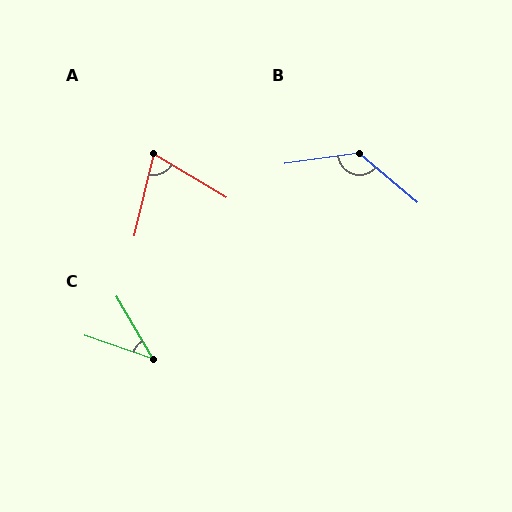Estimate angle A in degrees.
Approximately 73 degrees.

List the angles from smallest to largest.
C (41°), A (73°), B (132°).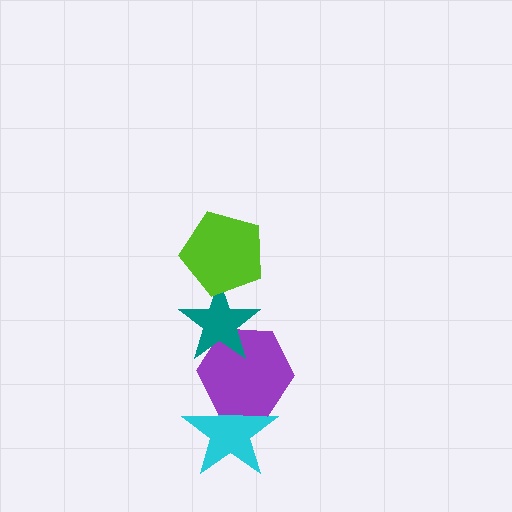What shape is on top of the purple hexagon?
The teal star is on top of the purple hexagon.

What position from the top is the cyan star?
The cyan star is 4th from the top.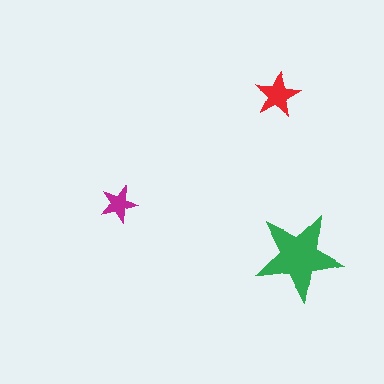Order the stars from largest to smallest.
the green one, the red one, the magenta one.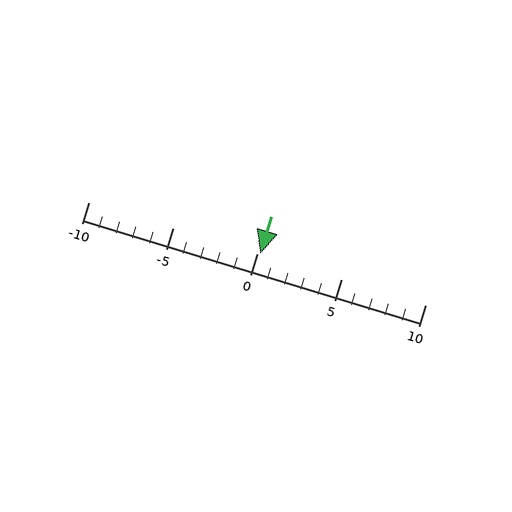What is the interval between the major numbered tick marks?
The major tick marks are spaced 5 units apart.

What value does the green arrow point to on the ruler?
The green arrow points to approximately 0.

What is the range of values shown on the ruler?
The ruler shows values from -10 to 10.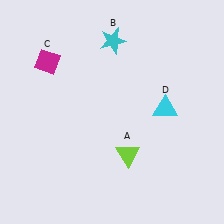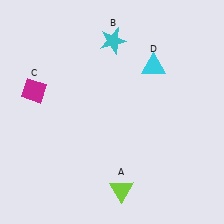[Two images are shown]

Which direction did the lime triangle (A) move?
The lime triangle (A) moved down.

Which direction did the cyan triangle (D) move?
The cyan triangle (D) moved up.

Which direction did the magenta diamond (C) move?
The magenta diamond (C) moved down.